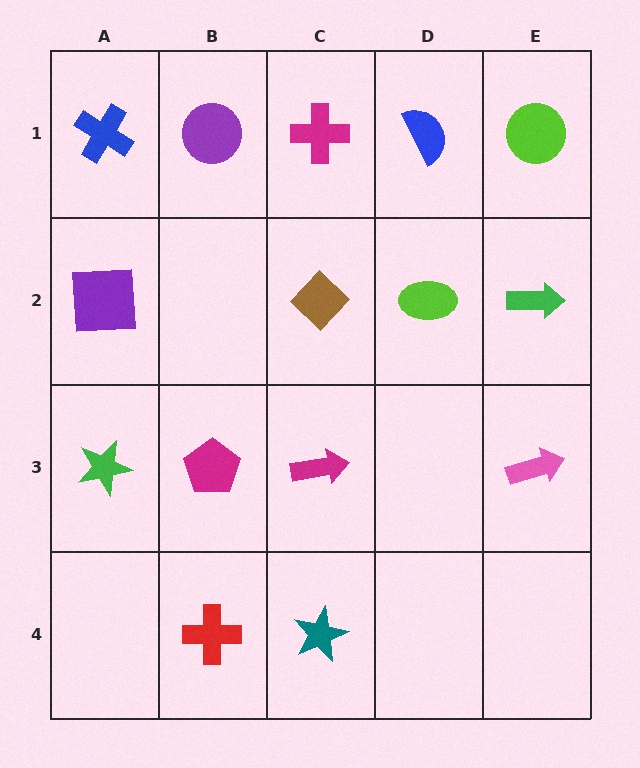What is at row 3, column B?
A magenta pentagon.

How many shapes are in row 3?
4 shapes.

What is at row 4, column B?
A red cross.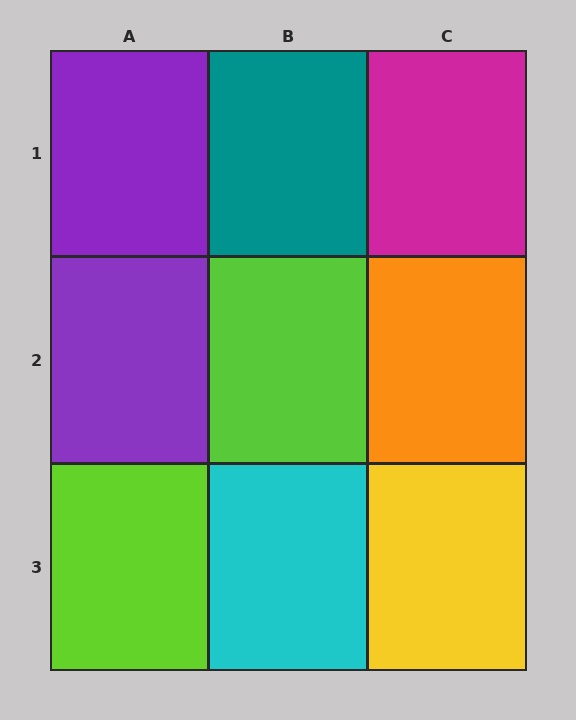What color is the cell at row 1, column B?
Teal.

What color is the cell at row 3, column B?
Cyan.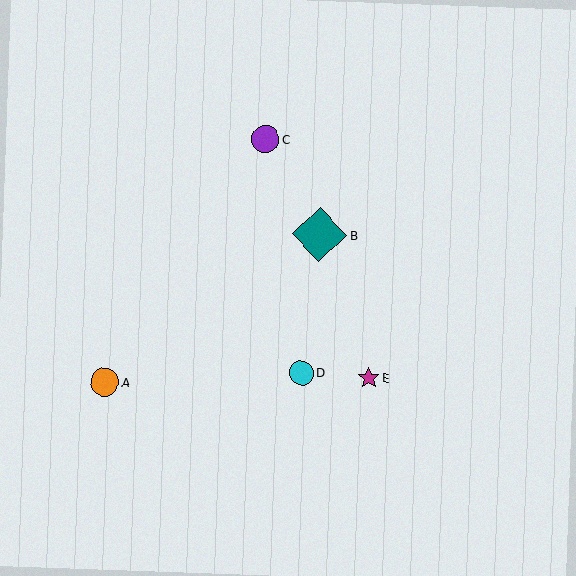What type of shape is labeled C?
Shape C is a purple circle.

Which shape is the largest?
The teal diamond (labeled B) is the largest.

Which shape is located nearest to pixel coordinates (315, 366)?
The cyan circle (labeled D) at (301, 373) is nearest to that location.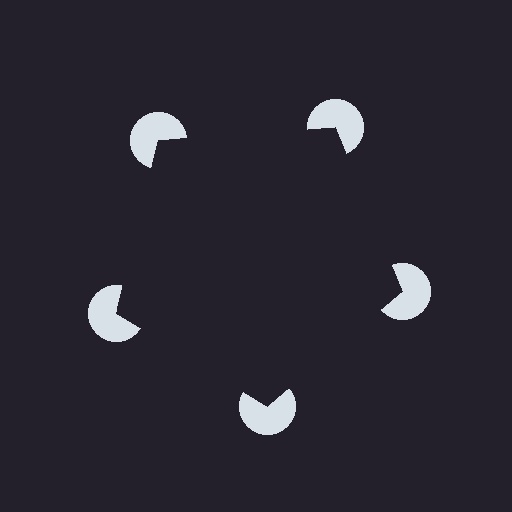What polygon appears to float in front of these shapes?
An illusory pentagon — its edges are inferred from the aligned wedge cuts in the pac-man discs, not physically drawn.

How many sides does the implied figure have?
5 sides.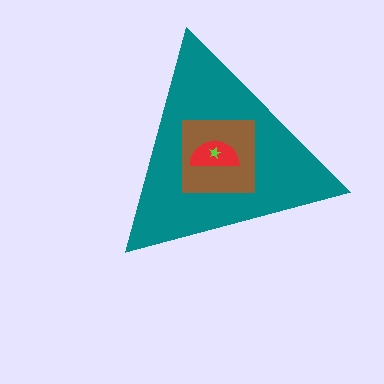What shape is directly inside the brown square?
The red semicircle.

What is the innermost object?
The lime star.